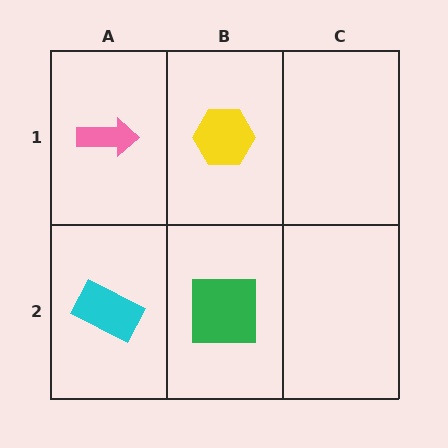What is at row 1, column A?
A pink arrow.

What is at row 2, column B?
A green square.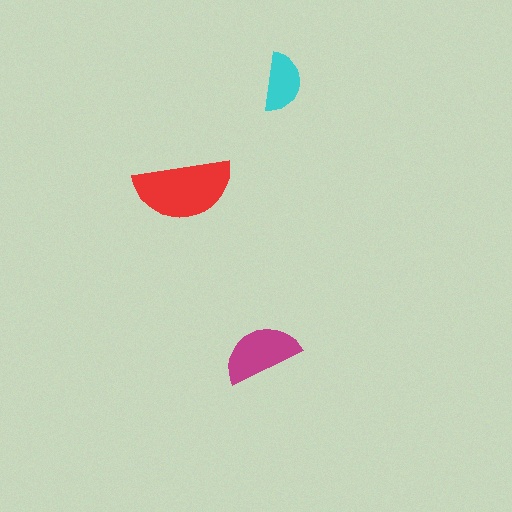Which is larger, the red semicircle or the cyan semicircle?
The red one.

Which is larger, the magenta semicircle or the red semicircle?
The red one.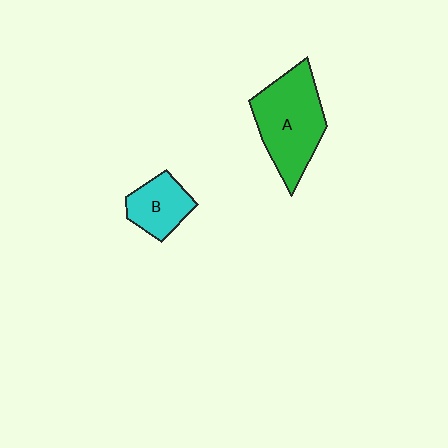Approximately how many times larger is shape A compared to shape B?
Approximately 1.9 times.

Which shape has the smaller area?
Shape B (cyan).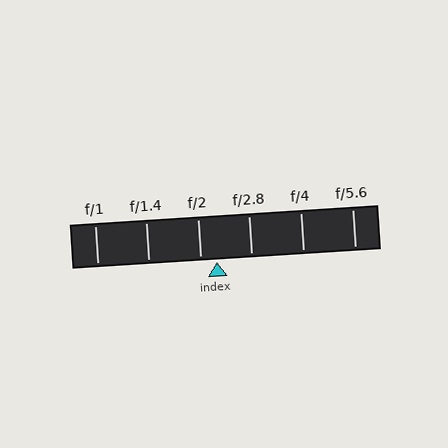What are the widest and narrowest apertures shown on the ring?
The widest aperture shown is f/1 and the narrowest is f/5.6.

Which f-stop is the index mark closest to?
The index mark is closest to f/2.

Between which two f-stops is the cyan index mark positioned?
The index mark is between f/2 and f/2.8.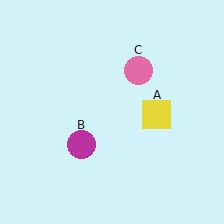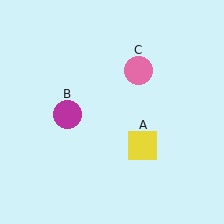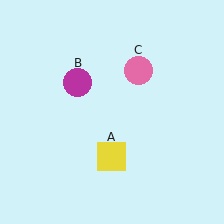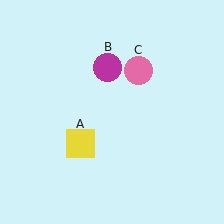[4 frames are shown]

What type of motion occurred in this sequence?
The yellow square (object A), magenta circle (object B) rotated clockwise around the center of the scene.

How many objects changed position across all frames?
2 objects changed position: yellow square (object A), magenta circle (object B).